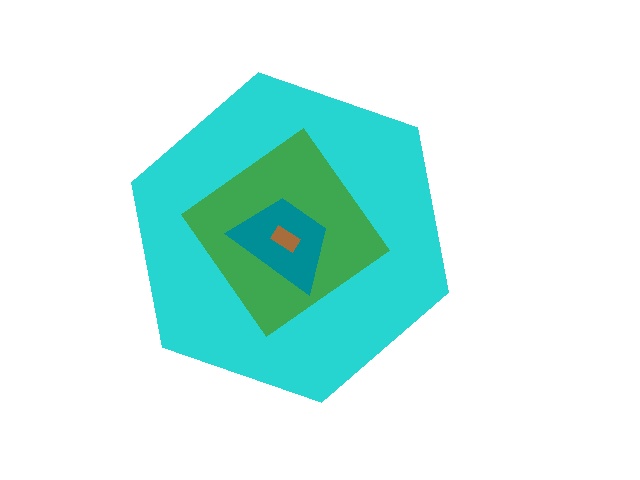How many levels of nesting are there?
4.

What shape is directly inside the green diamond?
The teal trapezoid.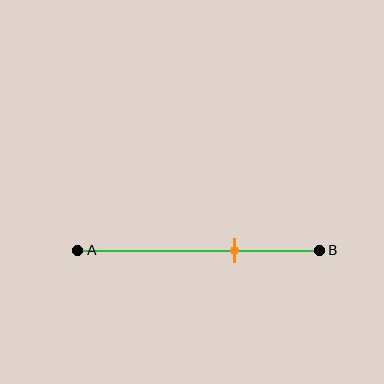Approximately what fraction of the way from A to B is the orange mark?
The orange mark is approximately 65% of the way from A to B.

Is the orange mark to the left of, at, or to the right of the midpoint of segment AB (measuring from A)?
The orange mark is to the right of the midpoint of segment AB.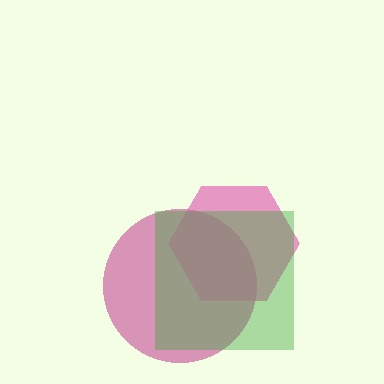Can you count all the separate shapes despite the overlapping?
Yes, there are 3 separate shapes.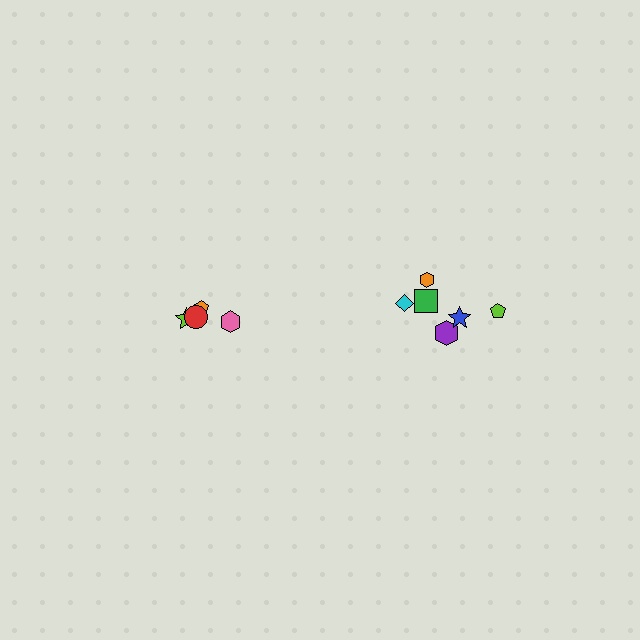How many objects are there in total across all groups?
There are 10 objects.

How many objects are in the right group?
There are 6 objects.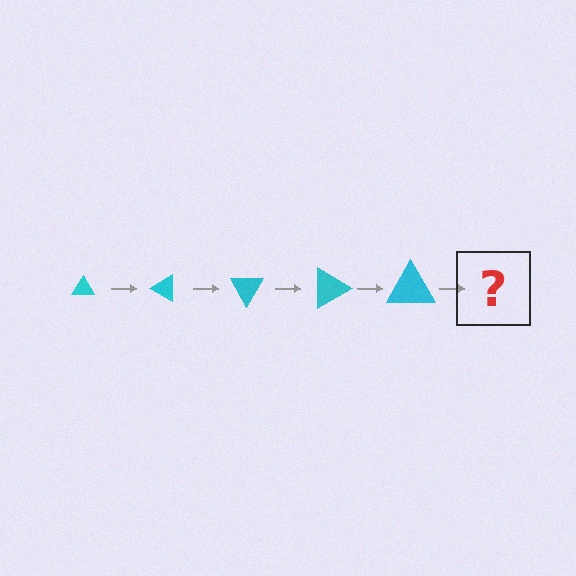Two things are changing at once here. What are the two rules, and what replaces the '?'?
The two rules are that the triangle grows larger each step and it rotates 30 degrees each step. The '?' should be a triangle, larger than the previous one and rotated 150 degrees from the start.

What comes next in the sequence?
The next element should be a triangle, larger than the previous one and rotated 150 degrees from the start.